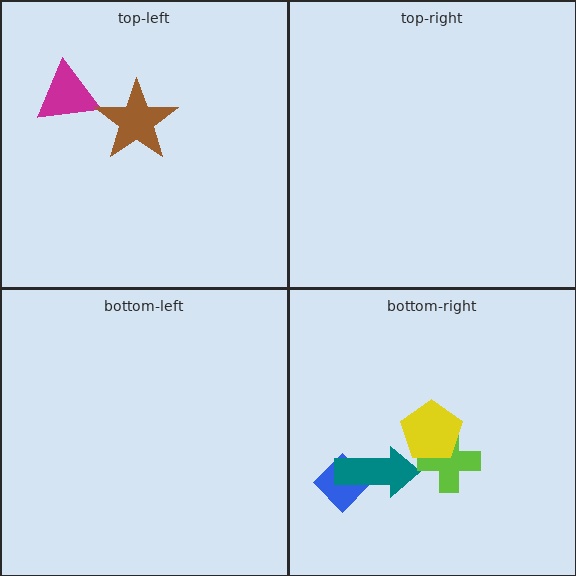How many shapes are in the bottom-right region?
4.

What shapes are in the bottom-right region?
The blue diamond, the teal arrow, the lime cross, the yellow pentagon.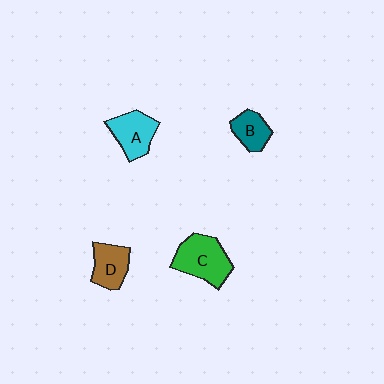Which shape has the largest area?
Shape C (green).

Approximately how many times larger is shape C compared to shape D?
Approximately 1.5 times.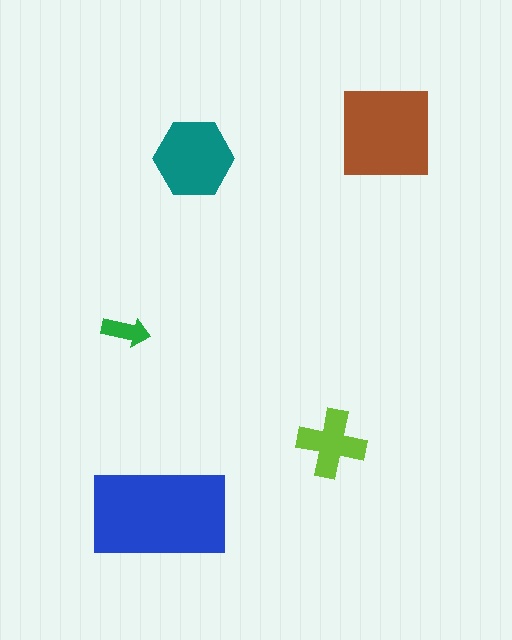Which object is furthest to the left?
The green arrow is leftmost.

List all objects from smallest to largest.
The green arrow, the lime cross, the teal hexagon, the brown square, the blue rectangle.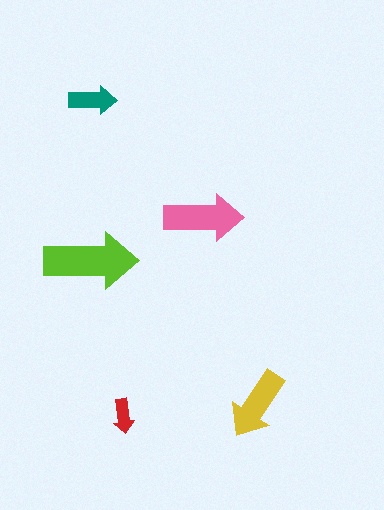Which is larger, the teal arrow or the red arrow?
The teal one.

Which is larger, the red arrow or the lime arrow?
The lime one.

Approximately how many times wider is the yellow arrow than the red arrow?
About 2 times wider.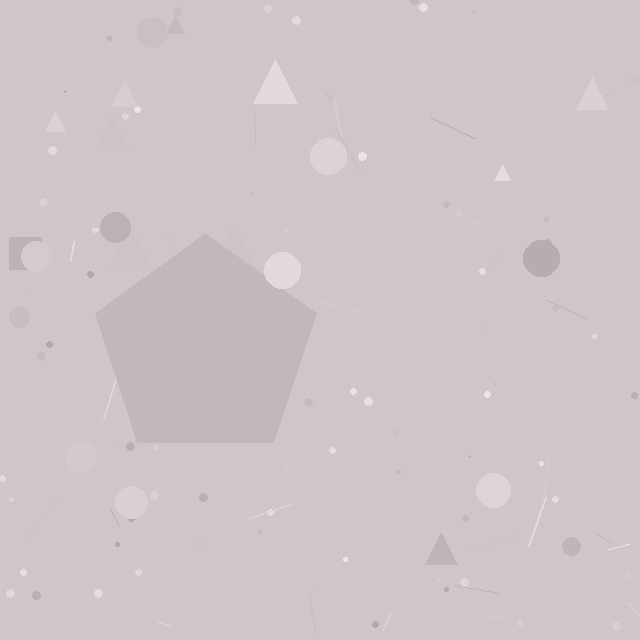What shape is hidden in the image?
A pentagon is hidden in the image.